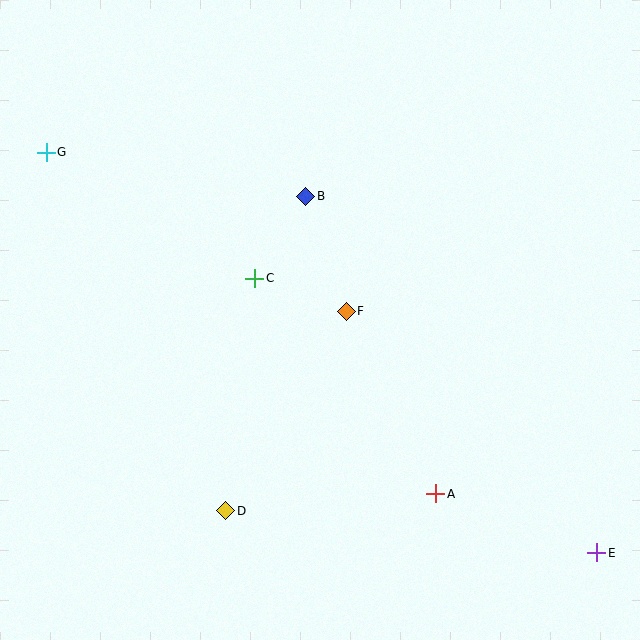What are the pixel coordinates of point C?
Point C is at (255, 278).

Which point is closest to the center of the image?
Point F at (346, 311) is closest to the center.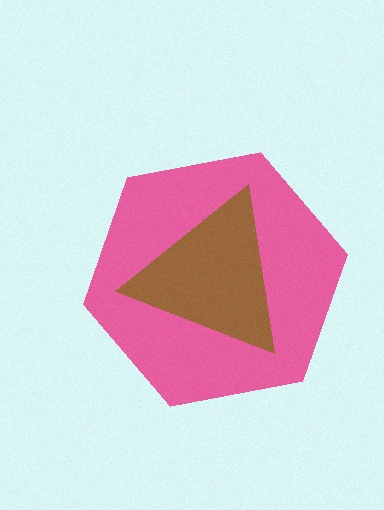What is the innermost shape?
The brown triangle.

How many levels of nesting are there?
2.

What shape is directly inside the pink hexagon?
The brown triangle.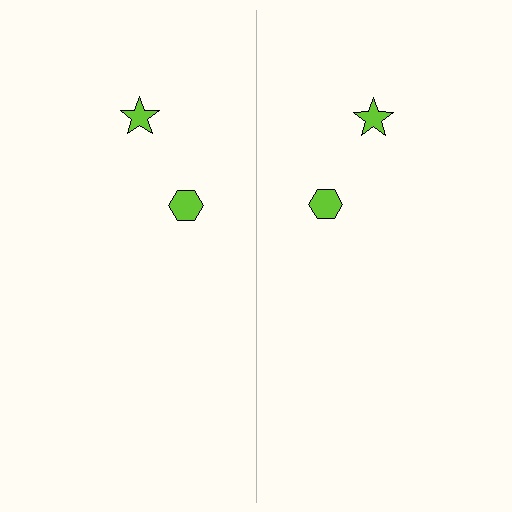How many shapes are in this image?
There are 4 shapes in this image.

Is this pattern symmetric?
Yes, this pattern has bilateral (reflection) symmetry.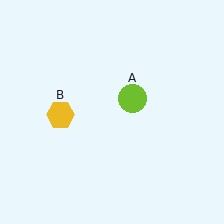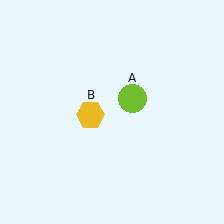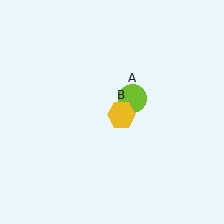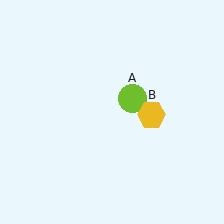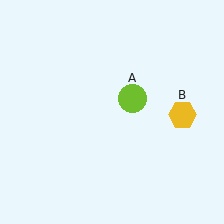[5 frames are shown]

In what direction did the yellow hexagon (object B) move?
The yellow hexagon (object B) moved right.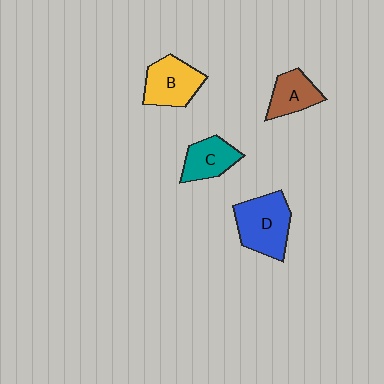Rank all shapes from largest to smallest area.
From largest to smallest: D (blue), B (yellow), C (teal), A (brown).